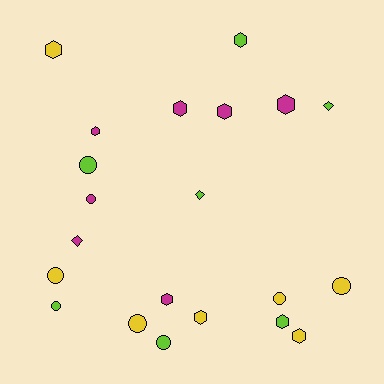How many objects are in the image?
There are 21 objects.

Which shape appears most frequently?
Hexagon, with 10 objects.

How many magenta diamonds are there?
There is 1 magenta diamond.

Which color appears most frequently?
Magenta, with 7 objects.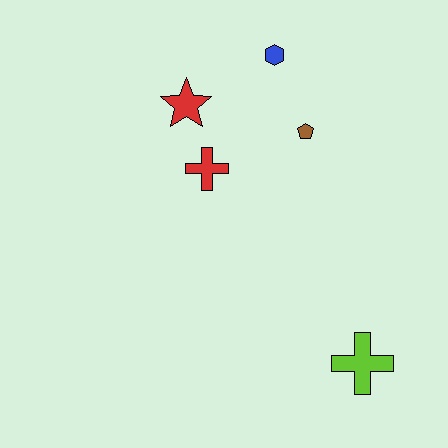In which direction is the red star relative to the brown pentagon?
The red star is to the left of the brown pentagon.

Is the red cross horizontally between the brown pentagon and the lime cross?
No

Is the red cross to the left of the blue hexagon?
Yes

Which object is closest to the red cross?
The red star is closest to the red cross.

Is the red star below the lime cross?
No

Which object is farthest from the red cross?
The lime cross is farthest from the red cross.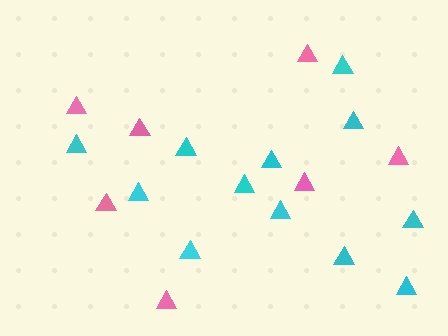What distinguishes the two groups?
There are 2 groups: one group of cyan triangles (12) and one group of pink triangles (7).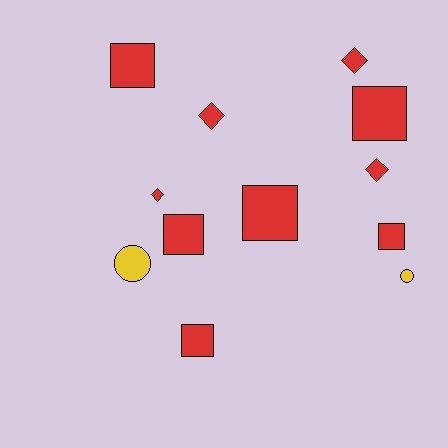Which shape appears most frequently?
Square, with 6 objects.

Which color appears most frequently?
Red, with 10 objects.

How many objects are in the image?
There are 12 objects.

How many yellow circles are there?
There are 2 yellow circles.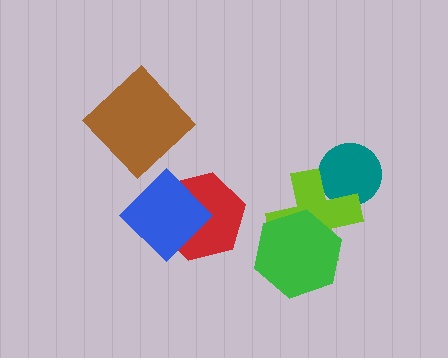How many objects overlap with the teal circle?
1 object overlaps with the teal circle.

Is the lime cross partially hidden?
Yes, it is partially covered by another shape.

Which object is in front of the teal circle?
The lime cross is in front of the teal circle.